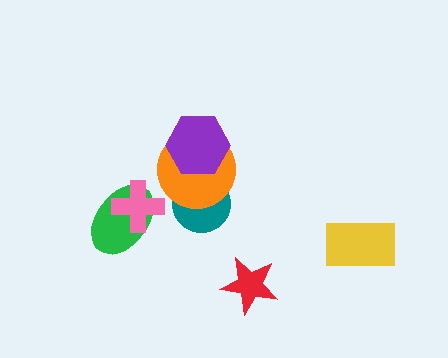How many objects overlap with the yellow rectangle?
0 objects overlap with the yellow rectangle.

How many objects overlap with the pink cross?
1 object overlaps with the pink cross.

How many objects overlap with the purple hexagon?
1 object overlaps with the purple hexagon.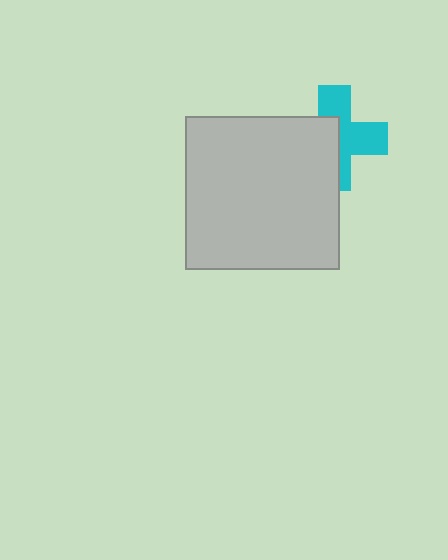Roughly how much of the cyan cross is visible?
About half of it is visible (roughly 52%).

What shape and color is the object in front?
The object in front is a light gray square.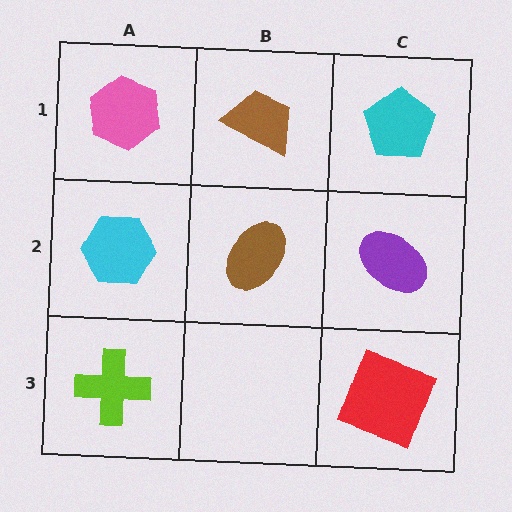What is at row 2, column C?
A purple ellipse.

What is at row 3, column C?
A red square.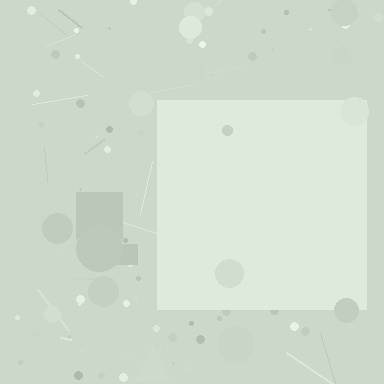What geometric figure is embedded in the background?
A square is embedded in the background.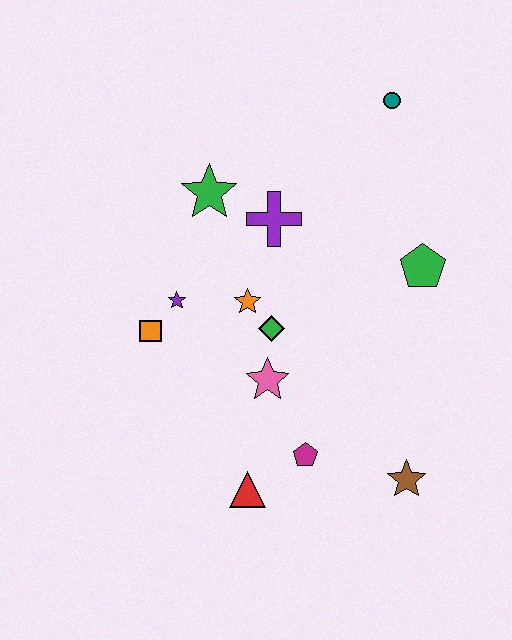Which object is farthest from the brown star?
The teal circle is farthest from the brown star.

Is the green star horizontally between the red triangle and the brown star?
No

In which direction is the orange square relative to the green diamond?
The orange square is to the left of the green diamond.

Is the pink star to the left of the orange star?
No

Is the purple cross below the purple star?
No